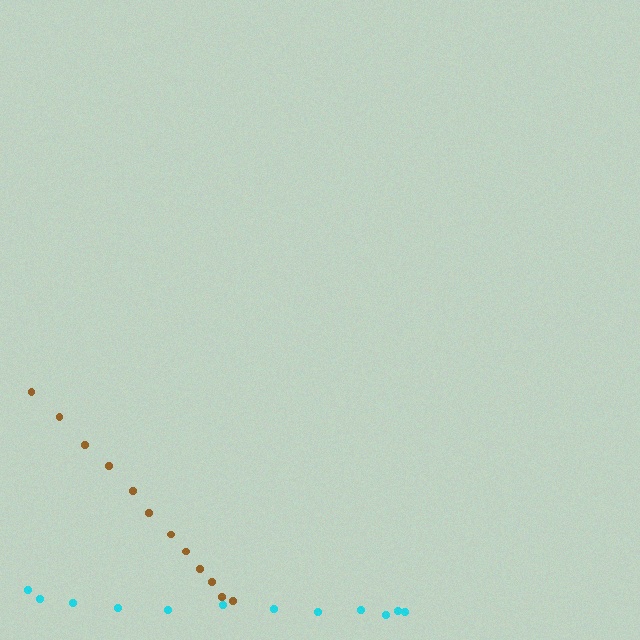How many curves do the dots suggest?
There are 2 distinct paths.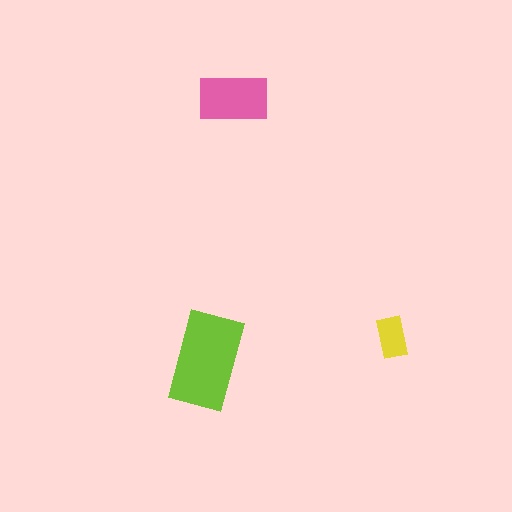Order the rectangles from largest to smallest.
the lime one, the pink one, the yellow one.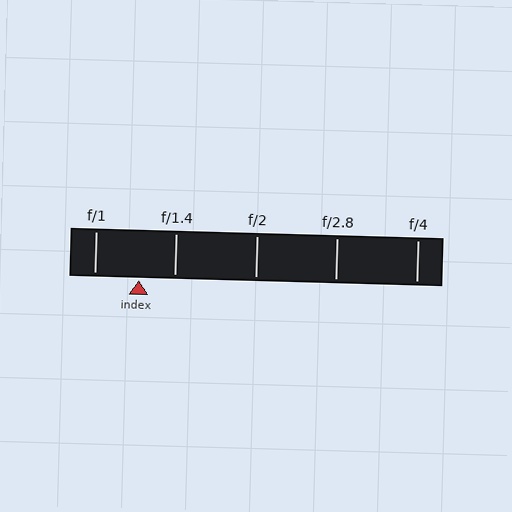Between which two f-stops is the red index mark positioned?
The index mark is between f/1 and f/1.4.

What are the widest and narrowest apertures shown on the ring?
The widest aperture shown is f/1 and the narrowest is f/4.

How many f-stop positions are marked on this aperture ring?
There are 5 f-stop positions marked.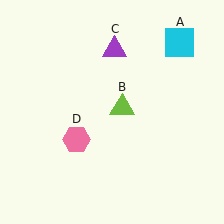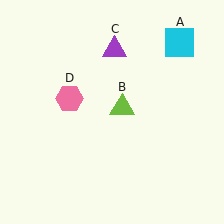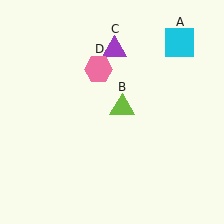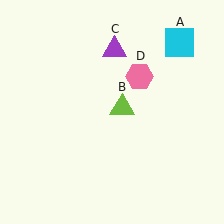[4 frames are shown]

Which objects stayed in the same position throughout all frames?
Cyan square (object A) and lime triangle (object B) and purple triangle (object C) remained stationary.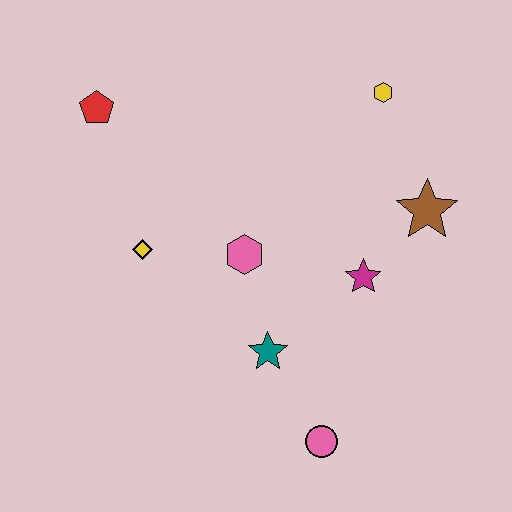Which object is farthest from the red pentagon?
The pink circle is farthest from the red pentagon.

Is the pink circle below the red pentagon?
Yes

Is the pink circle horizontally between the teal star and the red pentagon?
No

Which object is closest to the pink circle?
The teal star is closest to the pink circle.